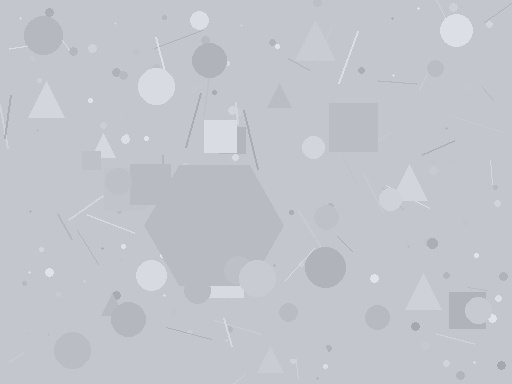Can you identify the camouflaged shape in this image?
The camouflaged shape is a hexagon.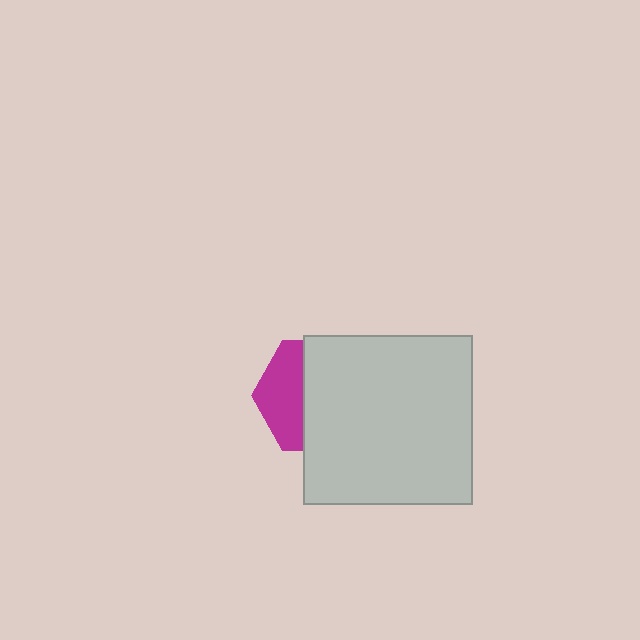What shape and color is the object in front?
The object in front is a light gray square.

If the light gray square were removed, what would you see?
You would see the complete magenta hexagon.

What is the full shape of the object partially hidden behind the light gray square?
The partially hidden object is a magenta hexagon.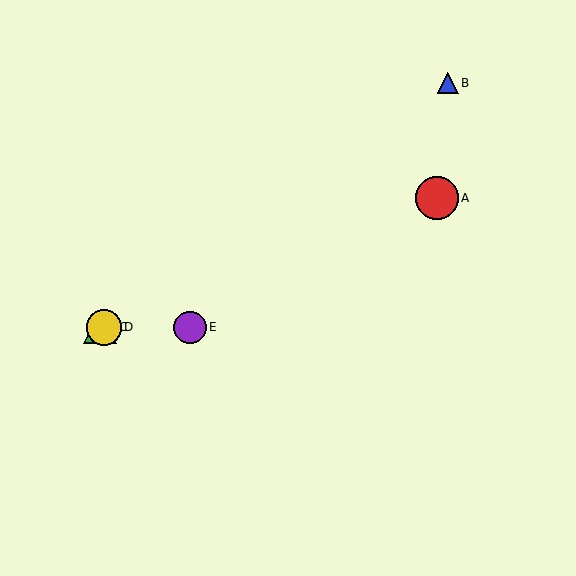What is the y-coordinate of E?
Object E is at y≈328.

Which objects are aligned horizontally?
Objects C, D, E are aligned horizontally.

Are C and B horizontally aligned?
No, C is at y≈328 and B is at y≈83.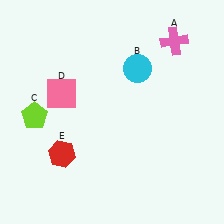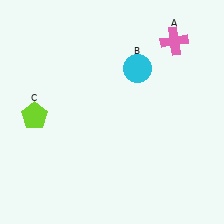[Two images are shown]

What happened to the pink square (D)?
The pink square (D) was removed in Image 2. It was in the top-left area of Image 1.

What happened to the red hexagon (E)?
The red hexagon (E) was removed in Image 2. It was in the bottom-left area of Image 1.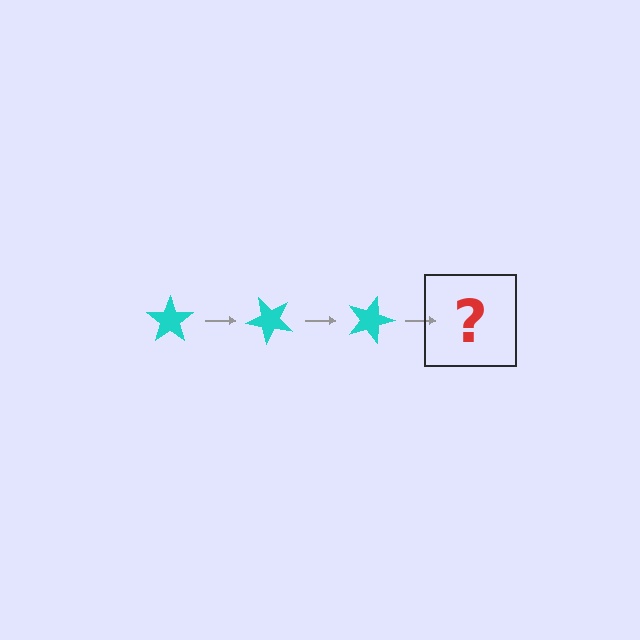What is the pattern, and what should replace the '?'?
The pattern is that the star rotates 45 degrees each step. The '?' should be a cyan star rotated 135 degrees.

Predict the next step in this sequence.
The next step is a cyan star rotated 135 degrees.